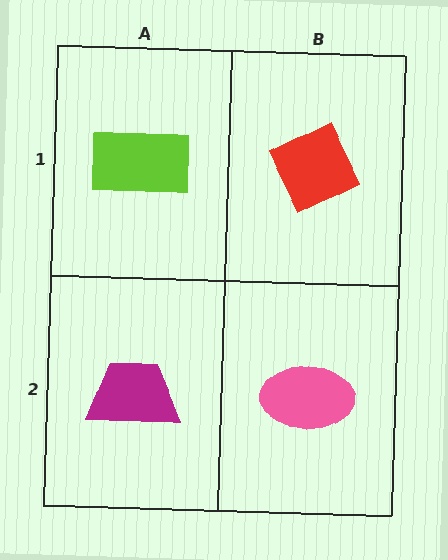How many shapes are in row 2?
2 shapes.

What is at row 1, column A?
A lime rectangle.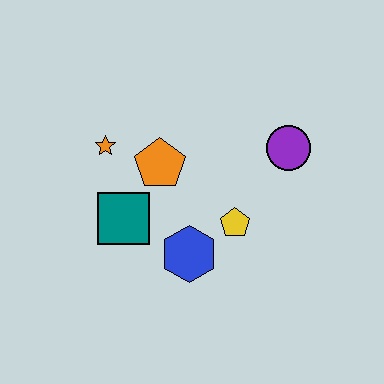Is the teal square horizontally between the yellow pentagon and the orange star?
Yes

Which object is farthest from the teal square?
The purple circle is farthest from the teal square.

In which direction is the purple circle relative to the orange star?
The purple circle is to the right of the orange star.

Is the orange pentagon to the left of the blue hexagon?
Yes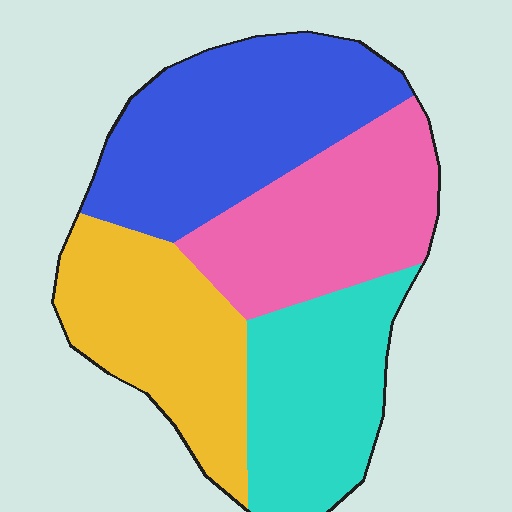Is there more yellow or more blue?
Blue.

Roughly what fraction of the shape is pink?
Pink takes up about one quarter (1/4) of the shape.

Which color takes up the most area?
Blue, at roughly 30%.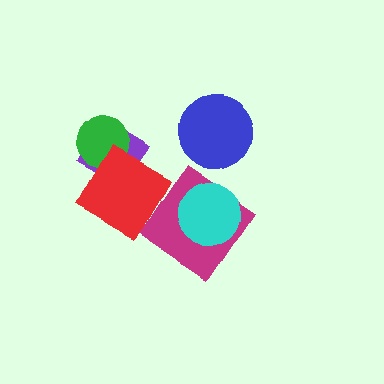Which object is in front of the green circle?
The red diamond is in front of the green circle.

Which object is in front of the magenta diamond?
The cyan circle is in front of the magenta diamond.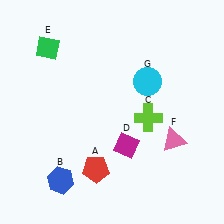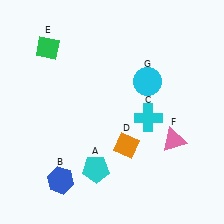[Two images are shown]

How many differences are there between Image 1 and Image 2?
There are 3 differences between the two images.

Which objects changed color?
A changed from red to cyan. C changed from lime to cyan. D changed from magenta to orange.